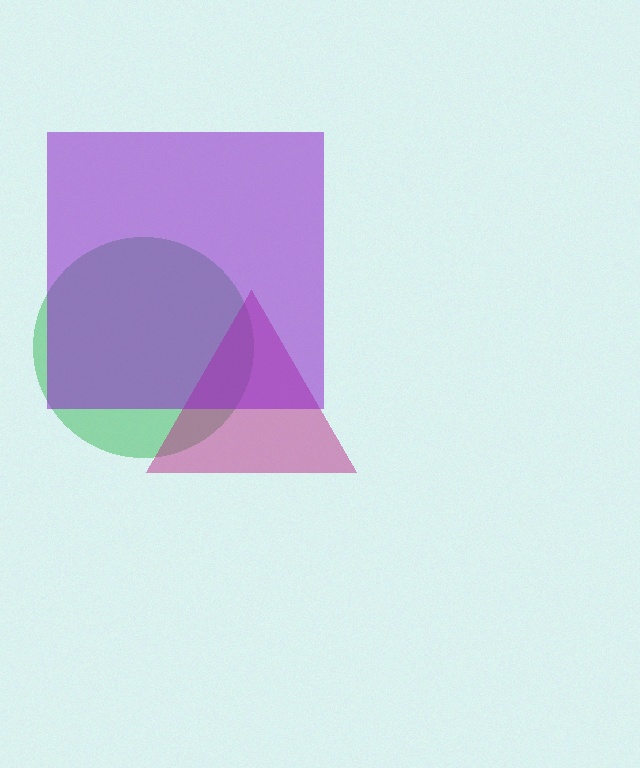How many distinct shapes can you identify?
There are 3 distinct shapes: a green circle, a magenta triangle, a purple square.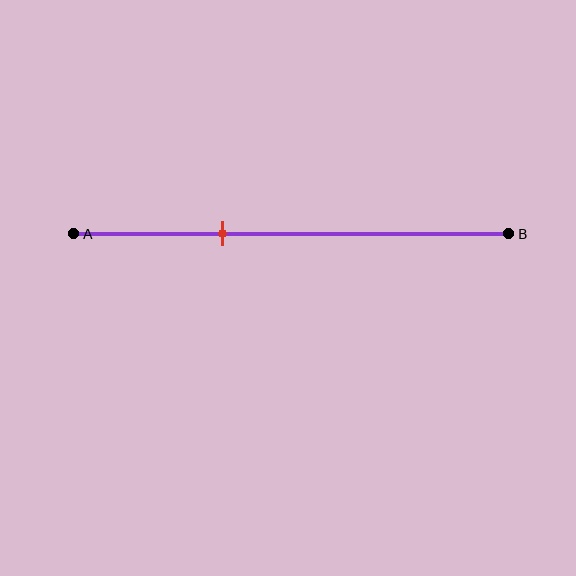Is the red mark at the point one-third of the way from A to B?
Yes, the mark is approximately at the one-third point.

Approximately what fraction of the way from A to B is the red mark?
The red mark is approximately 35% of the way from A to B.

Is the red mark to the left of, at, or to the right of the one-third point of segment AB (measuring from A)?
The red mark is approximately at the one-third point of segment AB.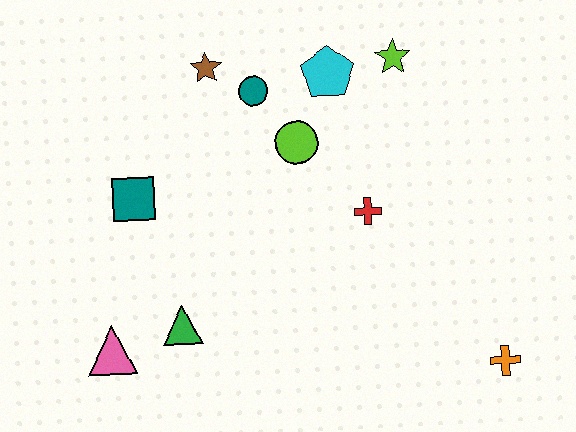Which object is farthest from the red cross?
The pink triangle is farthest from the red cross.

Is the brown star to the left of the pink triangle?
No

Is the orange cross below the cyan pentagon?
Yes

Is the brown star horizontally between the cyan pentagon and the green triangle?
Yes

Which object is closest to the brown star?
The teal circle is closest to the brown star.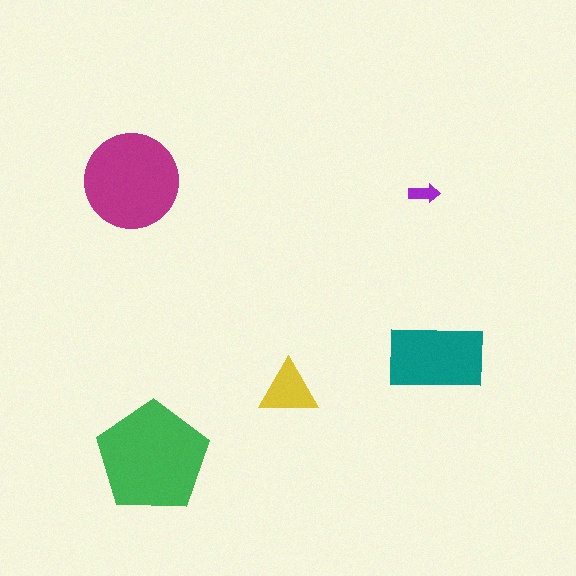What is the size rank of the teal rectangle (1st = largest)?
3rd.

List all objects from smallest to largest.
The purple arrow, the yellow triangle, the teal rectangle, the magenta circle, the green pentagon.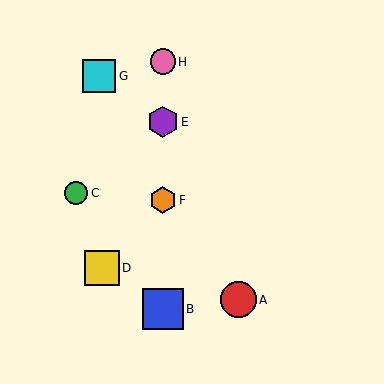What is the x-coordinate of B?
Object B is at x≈163.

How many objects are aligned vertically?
4 objects (B, E, F, H) are aligned vertically.